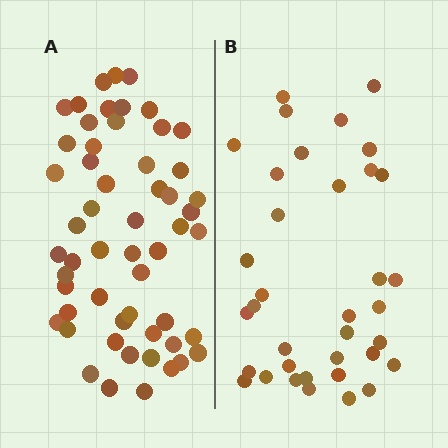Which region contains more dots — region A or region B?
Region A (the left region) has more dots.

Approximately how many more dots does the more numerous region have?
Region A has approximately 20 more dots than region B.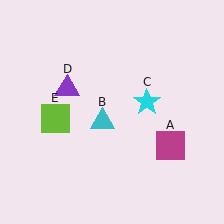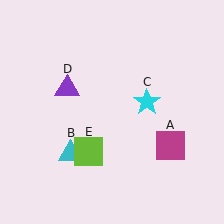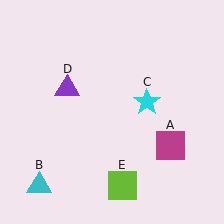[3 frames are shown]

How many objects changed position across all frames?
2 objects changed position: cyan triangle (object B), lime square (object E).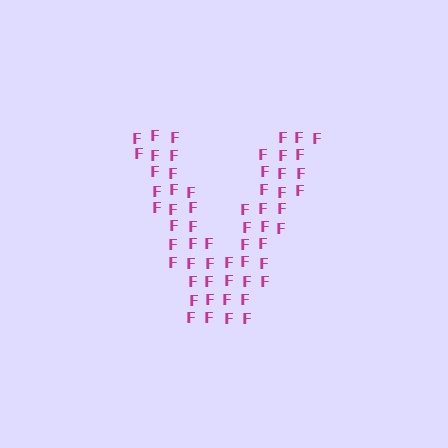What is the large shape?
The large shape is the letter V.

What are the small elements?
The small elements are letter F's.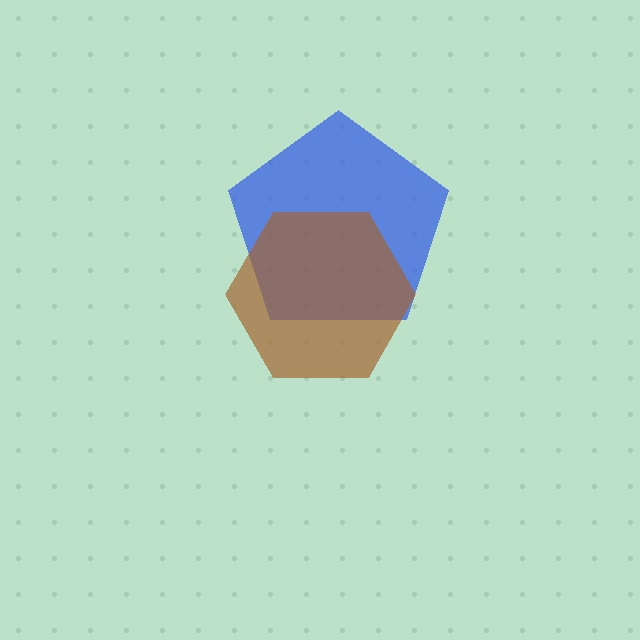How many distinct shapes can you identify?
There are 2 distinct shapes: a blue pentagon, a brown hexagon.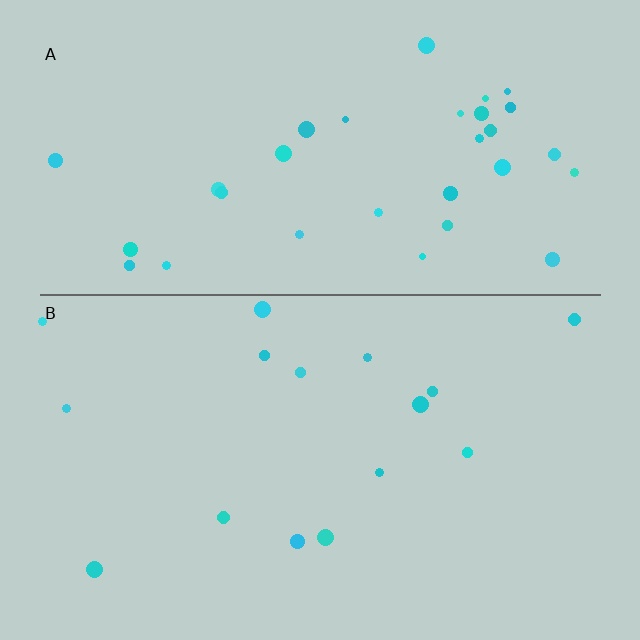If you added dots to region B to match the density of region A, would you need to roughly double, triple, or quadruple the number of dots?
Approximately double.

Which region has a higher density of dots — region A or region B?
A (the top).